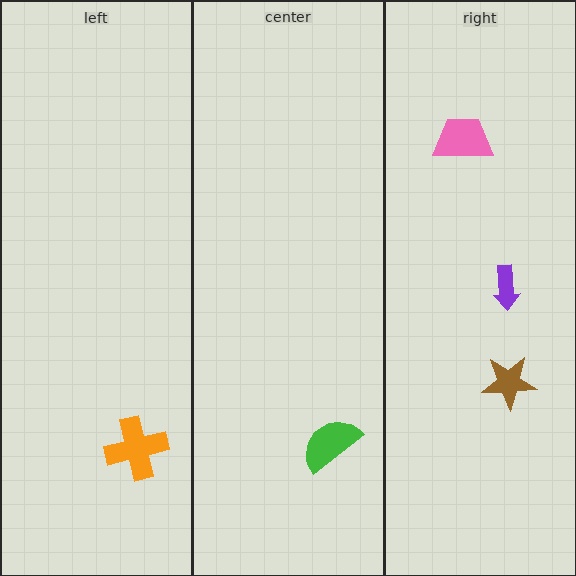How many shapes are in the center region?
1.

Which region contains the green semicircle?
The center region.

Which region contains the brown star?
The right region.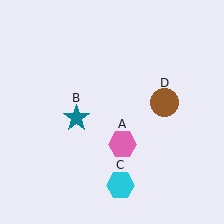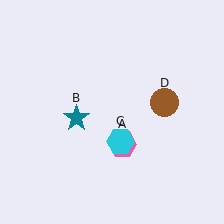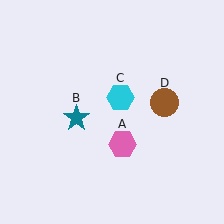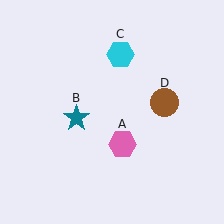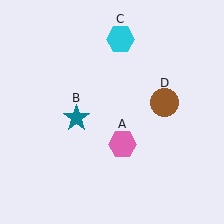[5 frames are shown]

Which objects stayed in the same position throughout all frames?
Pink hexagon (object A) and teal star (object B) and brown circle (object D) remained stationary.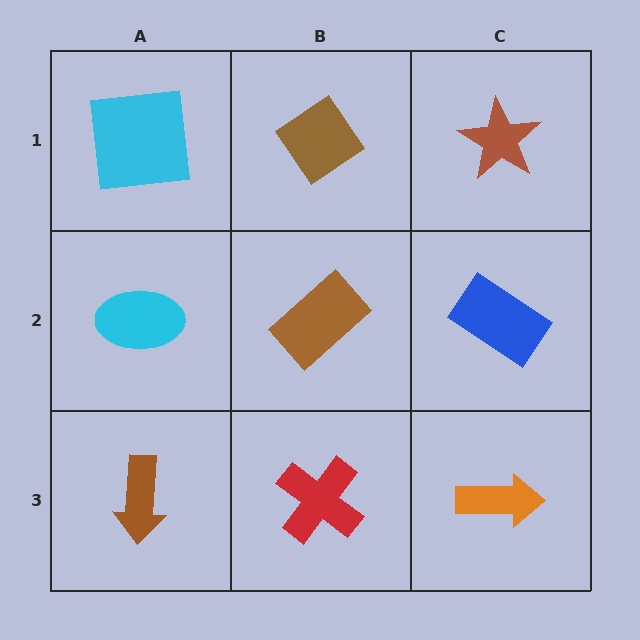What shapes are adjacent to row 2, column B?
A brown diamond (row 1, column B), a red cross (row 3, column B), a cyan ellipse (row 2, column A), a blue rectangle (row 2, column C).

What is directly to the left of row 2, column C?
A brown rectangle.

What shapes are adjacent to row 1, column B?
A brown rectangle (row 2, column B), a cyan square (row 1, column A), a brown star (row 1, column C).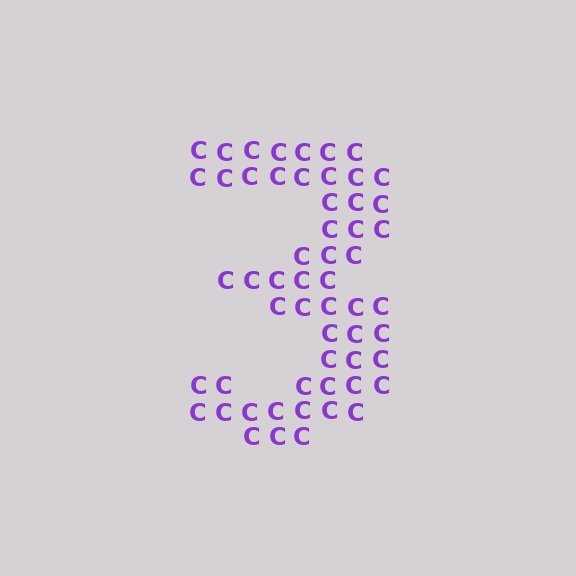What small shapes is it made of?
It is made of small letter C's.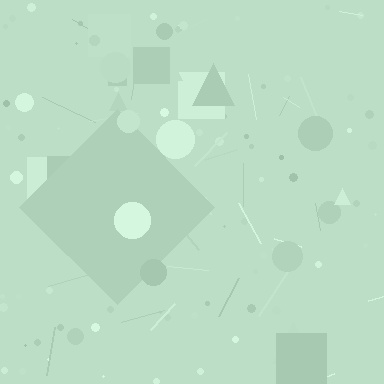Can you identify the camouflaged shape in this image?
The camouflaged shape is a diamond.